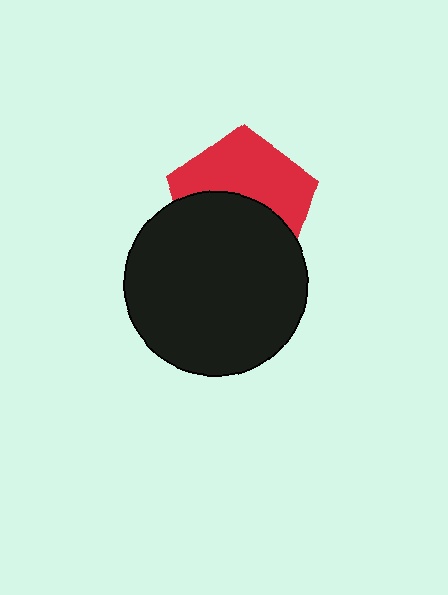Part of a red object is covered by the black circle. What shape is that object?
It is a pentagon.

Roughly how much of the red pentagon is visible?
About half of it is visible (roughly 51%).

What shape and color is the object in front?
The object in front is a black circle.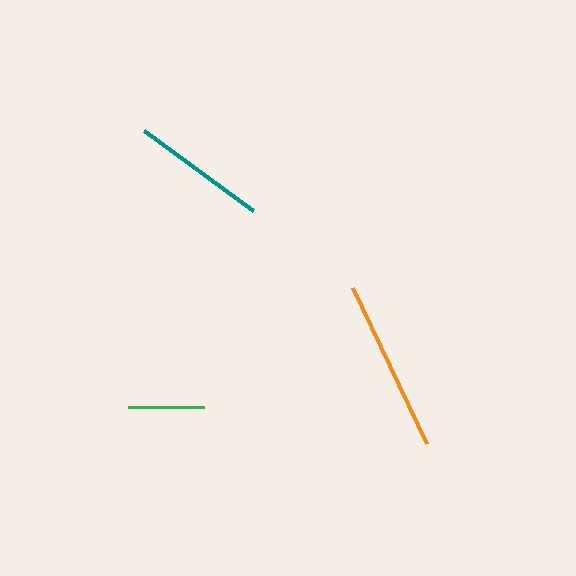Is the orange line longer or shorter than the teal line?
The orange line is longer than the teal line.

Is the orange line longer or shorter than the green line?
The orange line is longer than the green line.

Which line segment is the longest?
The orange line is the longest at approximately 173 pixels.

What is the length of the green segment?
The green segment is approximately 76 pixels long.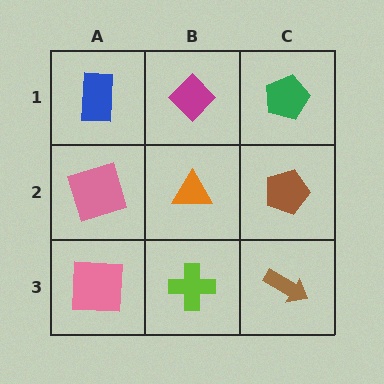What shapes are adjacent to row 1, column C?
A brown pentagon (row 2, column C), a magenta diamond (row 1, column B).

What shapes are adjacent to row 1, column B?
An orange triangle (row 2, column B), a blue rectangle (row 1, column A), a green pentagon (row 1, column C).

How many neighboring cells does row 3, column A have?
2.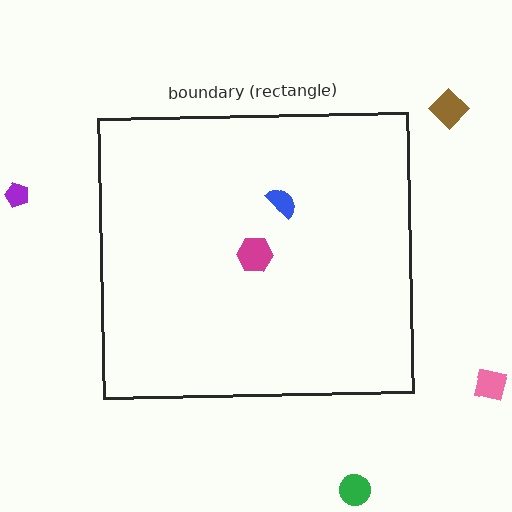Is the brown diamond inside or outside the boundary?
Outside.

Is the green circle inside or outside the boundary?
Outside.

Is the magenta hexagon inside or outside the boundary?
Inside.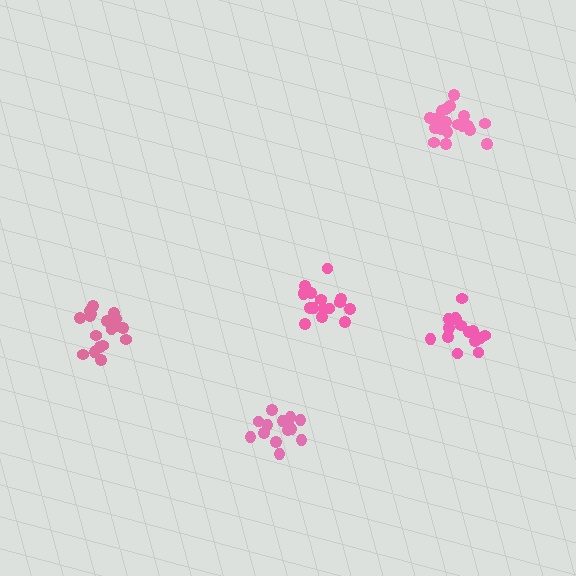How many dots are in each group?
Group 1: 14 dots, Group 2: 15 dots, Group 3: 17 dots, Group 4: 20 dots, Group 5: 18 dots (84 total).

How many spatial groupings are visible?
There are 5 spatial groupings.